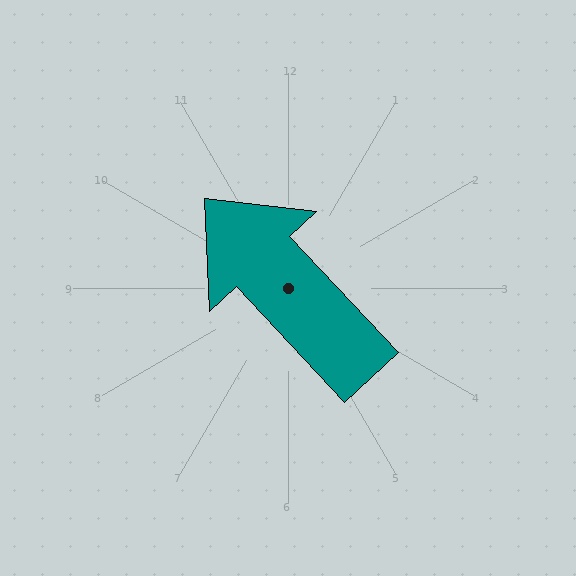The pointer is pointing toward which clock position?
Roughly 11 o'clock.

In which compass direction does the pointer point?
Northwest.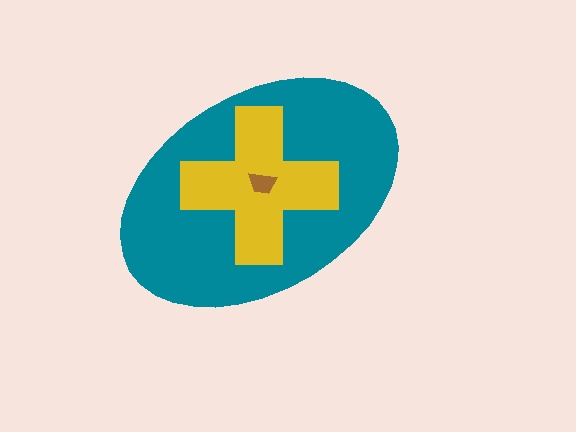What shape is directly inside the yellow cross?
The brown trapezoid.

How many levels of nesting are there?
3.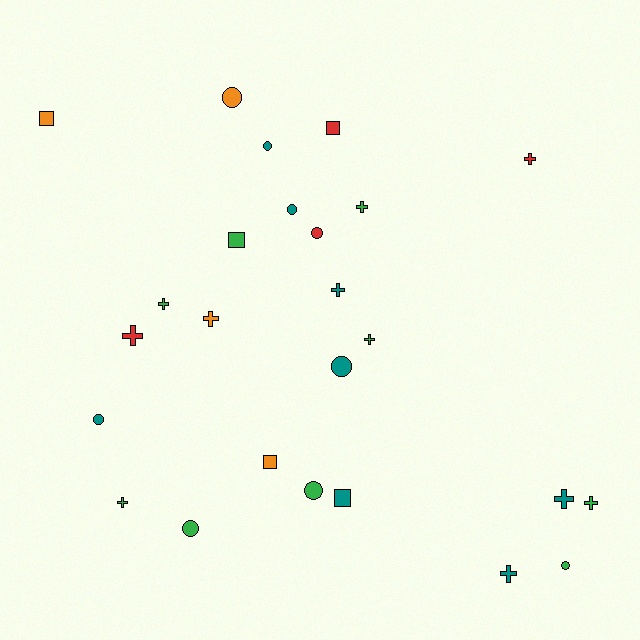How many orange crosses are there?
There is 1 orange cross.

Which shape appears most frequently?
Cross, with 11 objects.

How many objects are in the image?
There are 25 objects.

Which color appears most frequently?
Green, with 9 objects.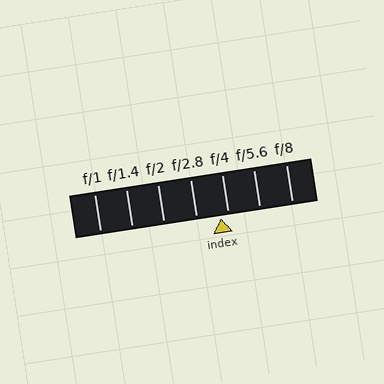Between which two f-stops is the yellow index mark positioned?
The index mark is between f/2.8 and f/4.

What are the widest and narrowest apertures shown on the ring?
The widest aperture shown is f/1 and the narrowest is f/8.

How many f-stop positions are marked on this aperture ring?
There are 7 f-stop positions marked.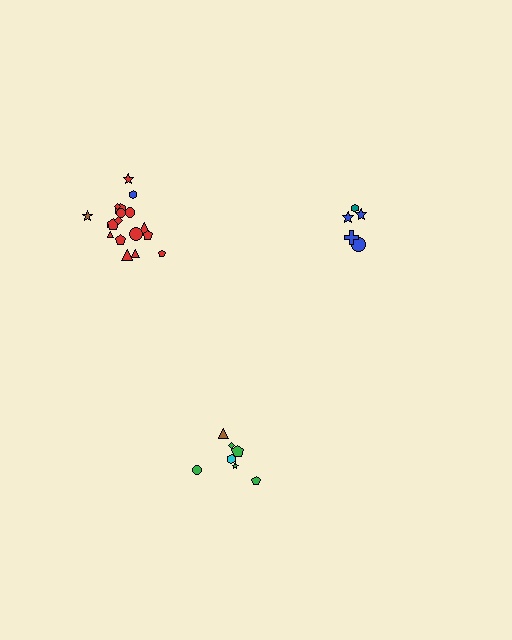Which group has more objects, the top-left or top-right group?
The top-left group.